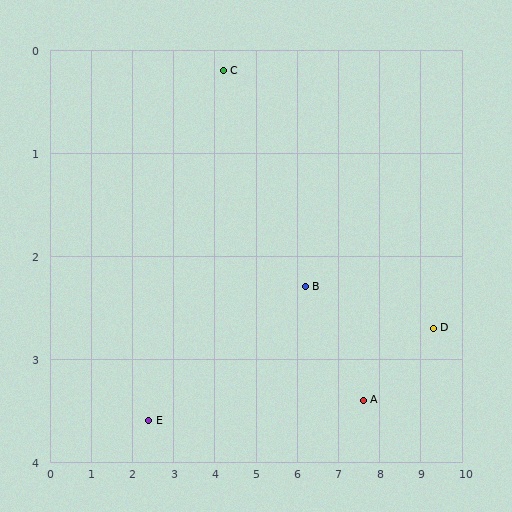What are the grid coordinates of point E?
Point E is at approximately (2.4, 3.6).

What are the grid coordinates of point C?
Point C is at approximately (4.2, 0.2).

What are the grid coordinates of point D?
Point D is at approximately (9.3, 2.7).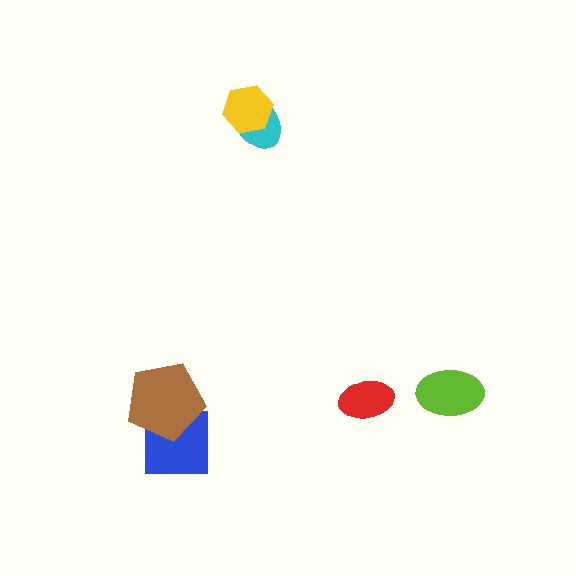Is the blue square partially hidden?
Yes, it is partially covered by another shape.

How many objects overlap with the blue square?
1 object overlaps with the blue square.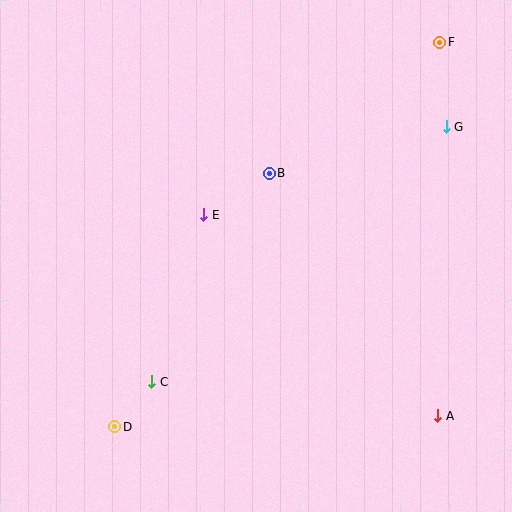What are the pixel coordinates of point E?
Point E is at (204, 215).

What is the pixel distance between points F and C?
The distance between F and C is 445 pixels.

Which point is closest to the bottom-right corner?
Point A is closest to the bottom-right corner.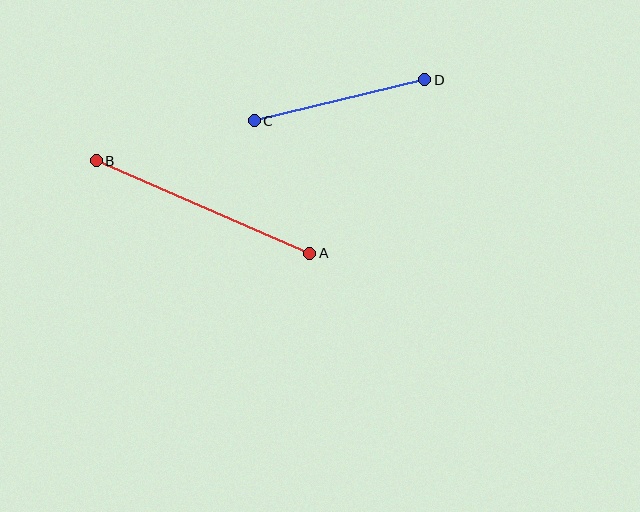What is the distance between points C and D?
The distance is approximately 175 pixels.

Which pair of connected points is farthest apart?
Points A and B are farthest apart.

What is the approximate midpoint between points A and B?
The midpoint is at approximately (203, 207) pixels.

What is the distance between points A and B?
The distance is approximately 233 pixels.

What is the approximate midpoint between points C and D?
The midpoint is at approximately (340, 100) pixels.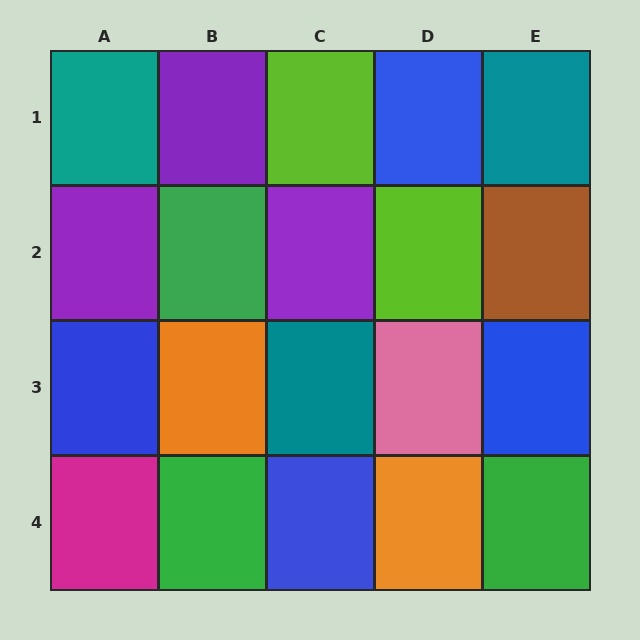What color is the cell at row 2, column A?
Purple.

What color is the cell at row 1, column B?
Purple.